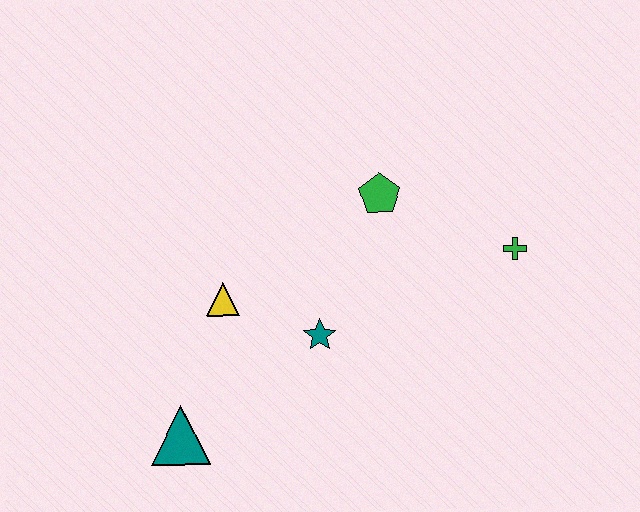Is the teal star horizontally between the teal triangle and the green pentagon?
Yes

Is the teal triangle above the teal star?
No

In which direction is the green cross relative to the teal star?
The green cross is to the right of the teal star.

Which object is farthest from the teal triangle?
The green cross is farthest from the teal triangle.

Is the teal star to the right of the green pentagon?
No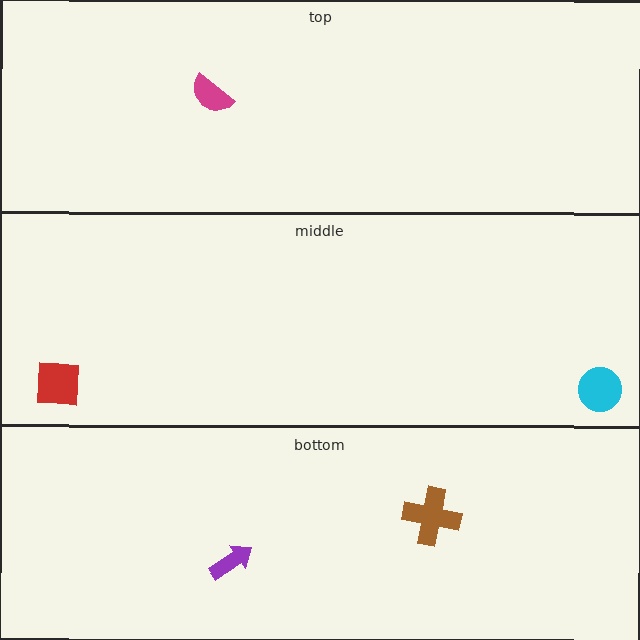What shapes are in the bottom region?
The purple arrow, the brown cross.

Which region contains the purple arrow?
The bottom region.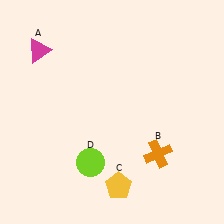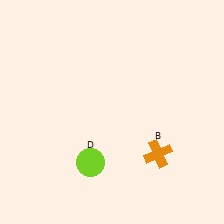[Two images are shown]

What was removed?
The yellow pentagon (C), the magenta triangle (A) were removed in Image 2.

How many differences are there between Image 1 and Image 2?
There are 2 differences between the two images.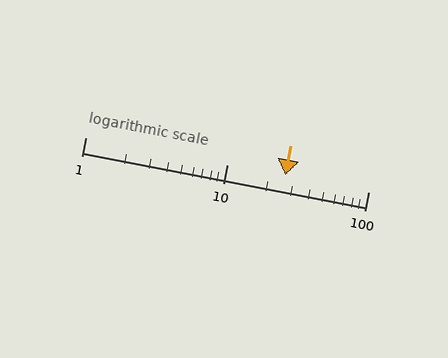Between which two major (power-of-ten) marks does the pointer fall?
The pointer is between 10 and 100.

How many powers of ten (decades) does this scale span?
The scale spans 2 decades, from 1 to 100.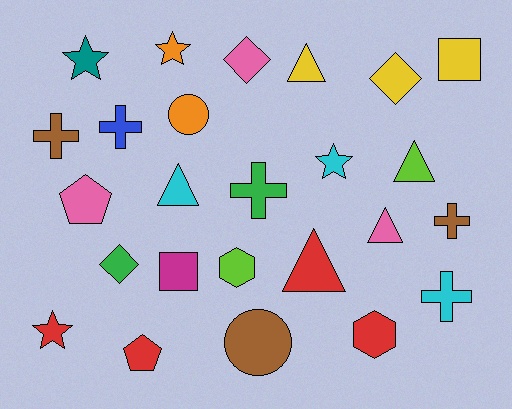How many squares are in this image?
There are 2 squares.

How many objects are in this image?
There are 25 objects.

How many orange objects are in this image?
There are 2 orange objects.